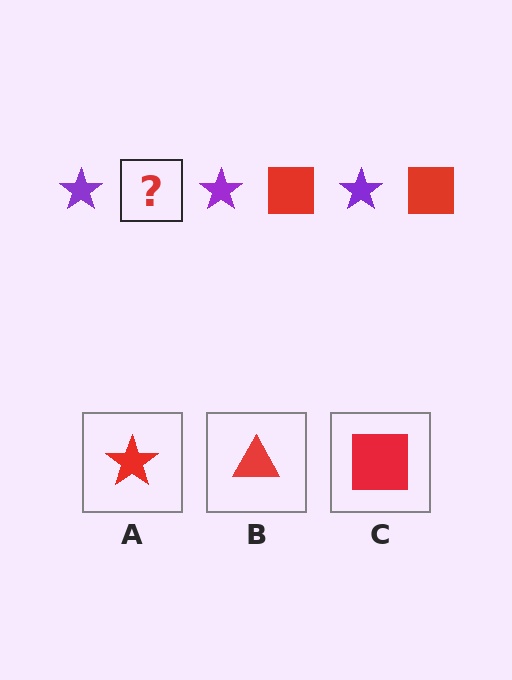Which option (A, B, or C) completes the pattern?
C.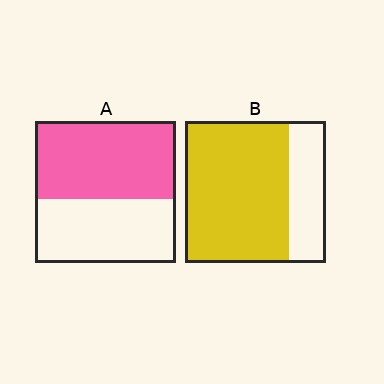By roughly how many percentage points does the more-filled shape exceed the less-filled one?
By roughly 20 percentage points (B over A).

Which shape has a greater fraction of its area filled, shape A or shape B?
Shape B.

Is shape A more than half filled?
Yes.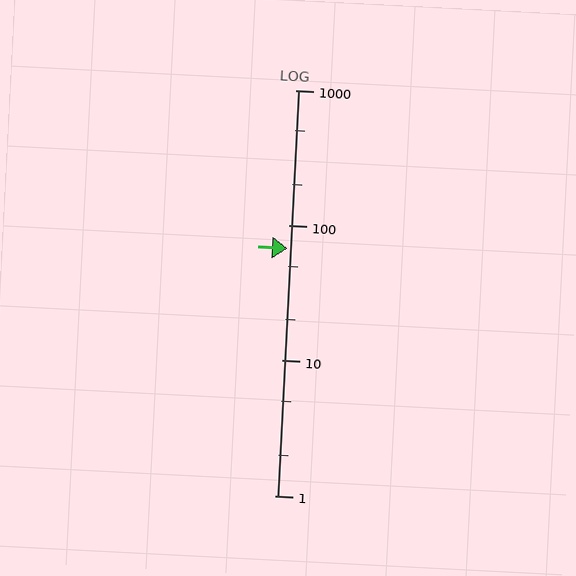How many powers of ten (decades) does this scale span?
The scale spans 3 decades, from 1 to 1000.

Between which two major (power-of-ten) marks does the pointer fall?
The pointer is between 10 and 100.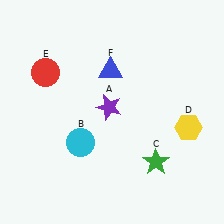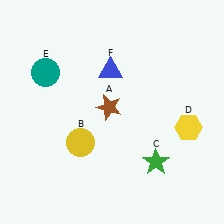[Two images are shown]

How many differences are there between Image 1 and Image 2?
There are 3 differences between the two images.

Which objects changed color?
A changed from purple to brown. B changed from cyan to yellow. E changed from red to teal.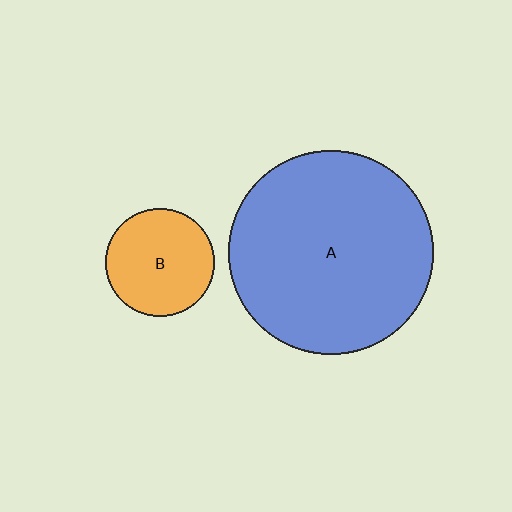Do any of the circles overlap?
No, none of the circles overlap.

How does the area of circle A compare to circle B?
Approximately 3.5 times.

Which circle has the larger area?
Circle A (blue).